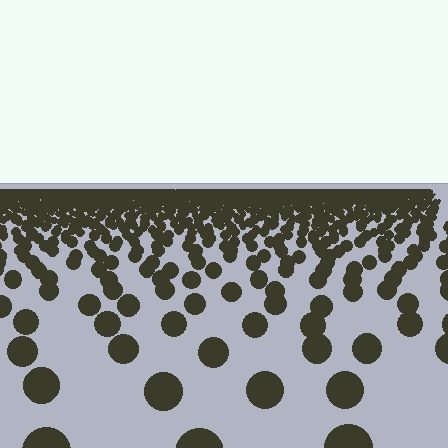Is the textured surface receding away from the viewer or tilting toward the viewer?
The surface is receding away from the viewer. Texture elements get smaller and denser toward the top.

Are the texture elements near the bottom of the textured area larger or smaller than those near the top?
Larger. Near the bottom, elements are closer to the viewer and appear at a bigger on-screen size.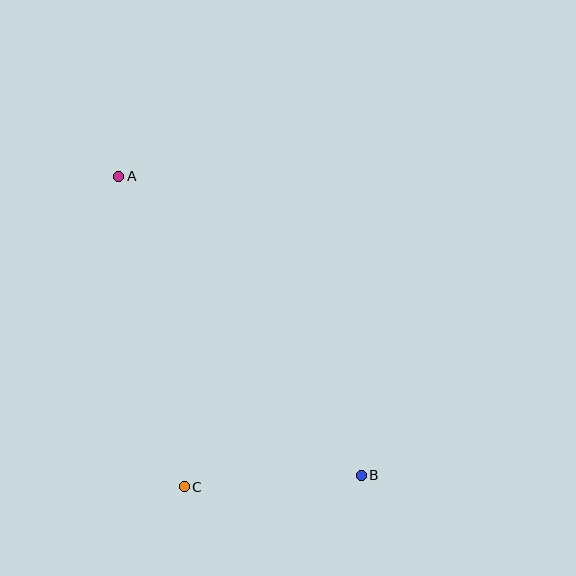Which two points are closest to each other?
Points B and C are closest to each other.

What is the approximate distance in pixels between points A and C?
The distance between A and C is approximately 317 pixels.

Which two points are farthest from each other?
Points A and B are farthest from each other.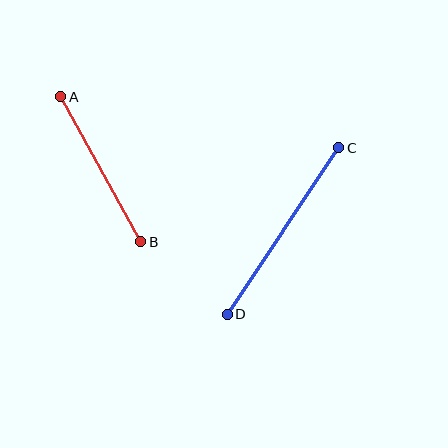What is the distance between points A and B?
The distance is approximately 166 pixels.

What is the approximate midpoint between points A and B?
The midpoint is at approximately (101, 169) pixels.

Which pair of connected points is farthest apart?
Points C and D are farthest apart.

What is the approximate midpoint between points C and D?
The midpoint is at approximately (283, 231) pixels.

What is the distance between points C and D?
The distance is approximately 200 pixels.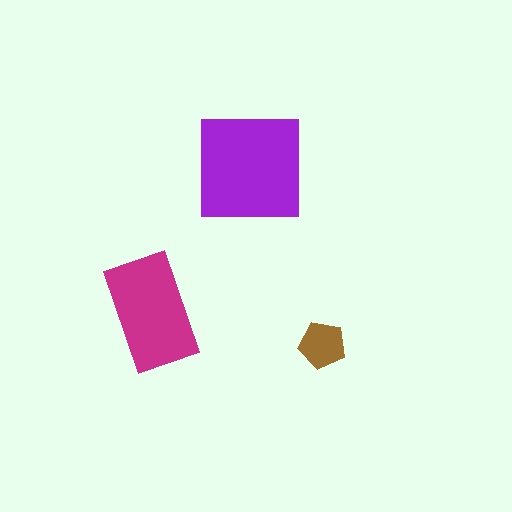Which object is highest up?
The purple square is topmost.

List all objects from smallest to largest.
The brown pentagon, the magenta rectangle, the purple square.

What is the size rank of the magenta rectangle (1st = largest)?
2nd.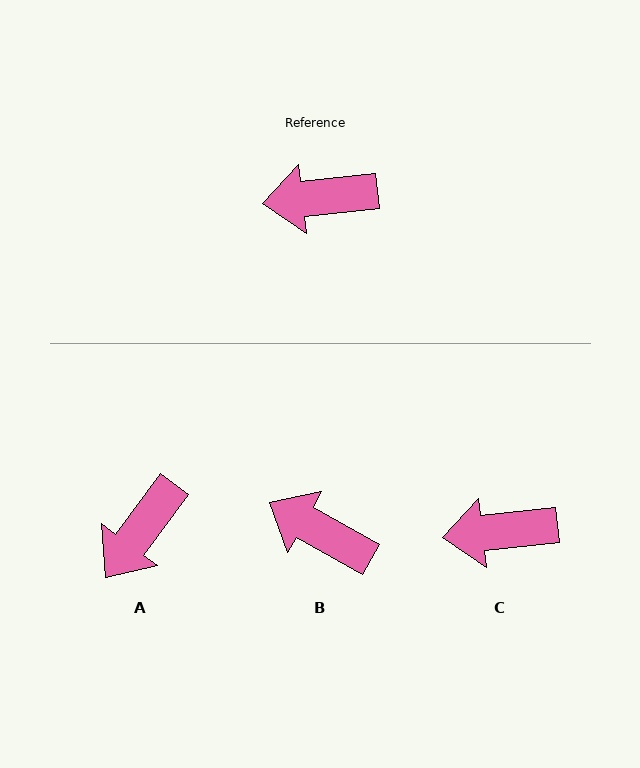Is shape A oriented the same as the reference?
No, it is off by about 47 degrees.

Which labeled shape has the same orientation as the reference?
C.